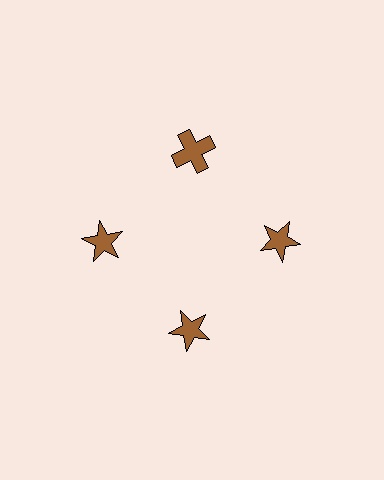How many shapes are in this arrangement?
There are 4 shapes arranged in a ring pattern.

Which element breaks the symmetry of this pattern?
The brown cross at roughly the 12 o'clock position breaks the symmetry. All other shapes are brown stars.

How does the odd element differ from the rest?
It has a different shape: cross instead of star.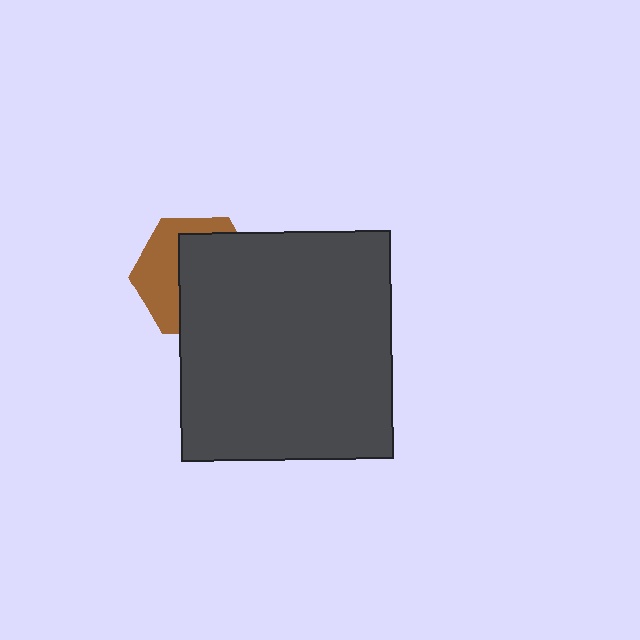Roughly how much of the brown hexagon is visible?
A small part of it is visible (roughly 41%).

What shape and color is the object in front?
The object in front is a dark gray rectangle.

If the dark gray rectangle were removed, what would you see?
You would see the complete brown hexagon.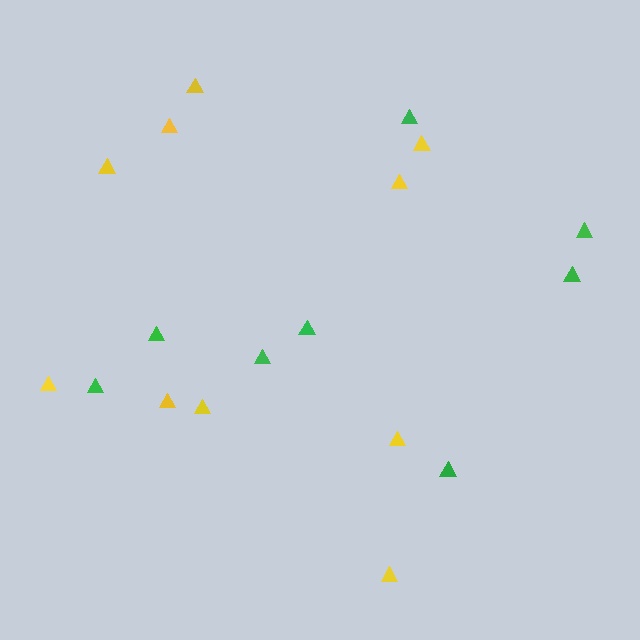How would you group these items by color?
There are 2 groups: one group of yellow triangles (10) and one group of green triangles (8).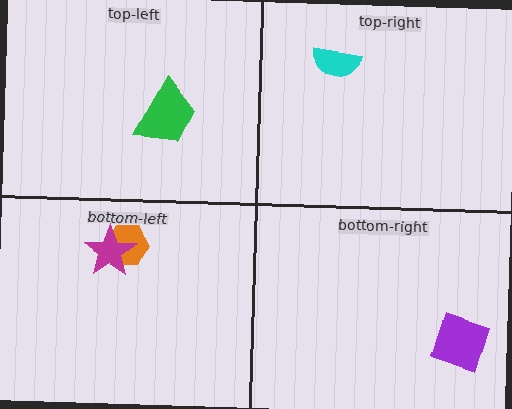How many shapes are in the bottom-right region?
1.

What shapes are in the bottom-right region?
The purple diamond.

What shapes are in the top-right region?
The cyan semicircle.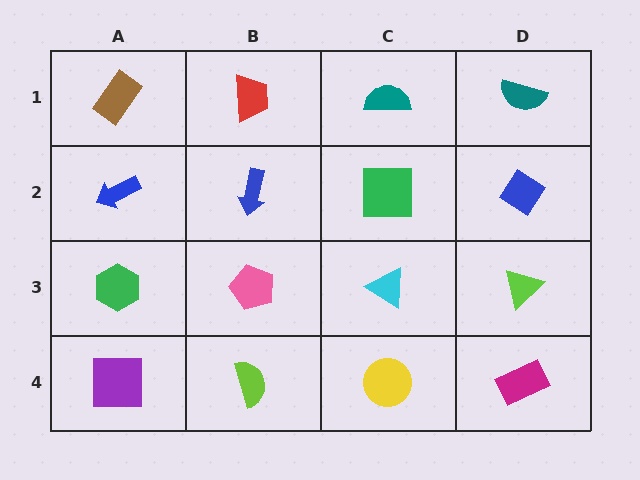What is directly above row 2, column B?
A red trapezoid.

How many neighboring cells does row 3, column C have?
4.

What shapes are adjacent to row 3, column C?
A green square (row 2, column C), a yellow circle (row 4, column C), a pink pentagon (row 3, column B), a lime triangle (row 3, column D).